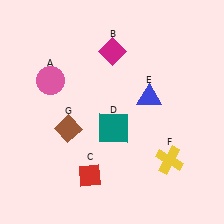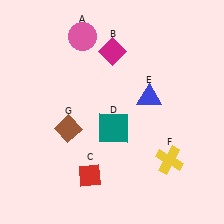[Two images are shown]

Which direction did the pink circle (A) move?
The pink circle (A) moved up.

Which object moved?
The pink circle (A) moved up.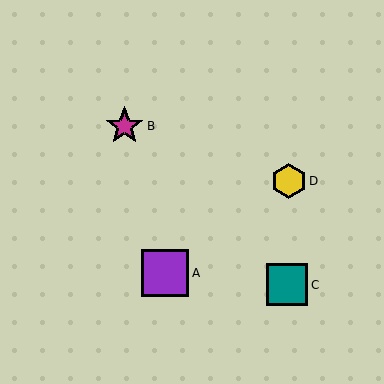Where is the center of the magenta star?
The center of the magenta star is at (125, 126).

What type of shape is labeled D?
Shape D is a yellow hexagon.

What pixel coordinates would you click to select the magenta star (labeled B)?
Click at (125, 126) to select the magenta star B.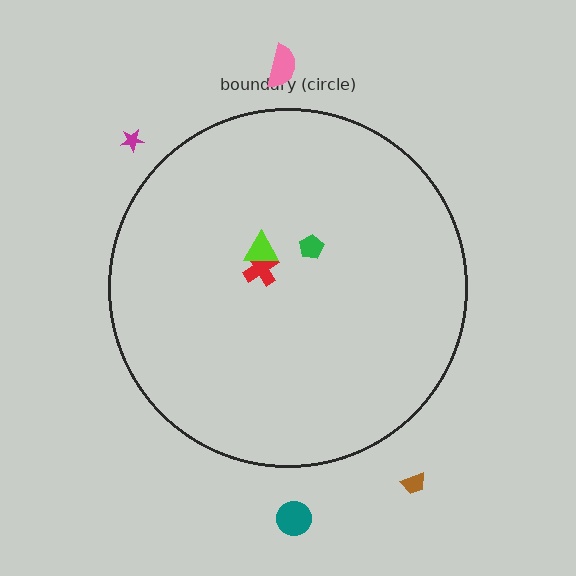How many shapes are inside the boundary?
3 inside, 4 outside.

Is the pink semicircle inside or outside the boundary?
Outside.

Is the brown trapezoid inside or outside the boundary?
Outside.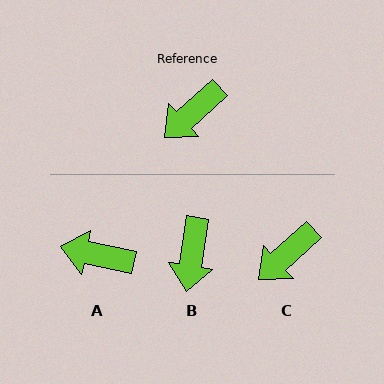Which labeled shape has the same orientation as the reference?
C.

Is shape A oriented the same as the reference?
No, it is off by about 54 degrees.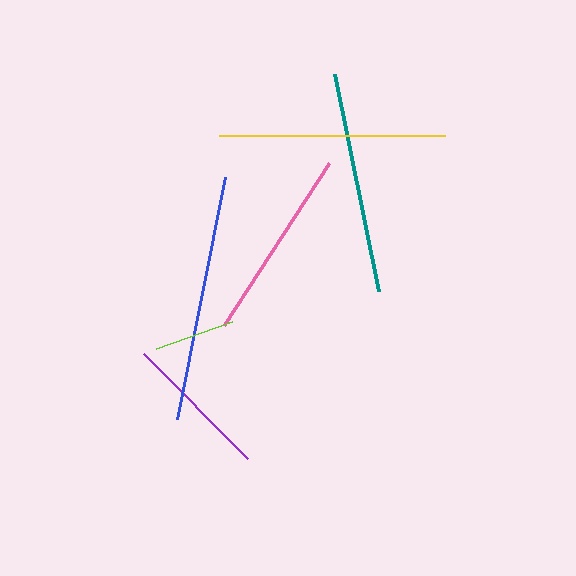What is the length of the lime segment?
The lime segment is approximately 81 pixels long.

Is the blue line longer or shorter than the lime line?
The blue line is longer than the lime line.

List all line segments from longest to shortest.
From longest to shortest: blue, yellow, teal, pink, purple, lime.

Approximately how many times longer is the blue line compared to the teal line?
The blue line is approximately 1.1 times the length of the teal line.